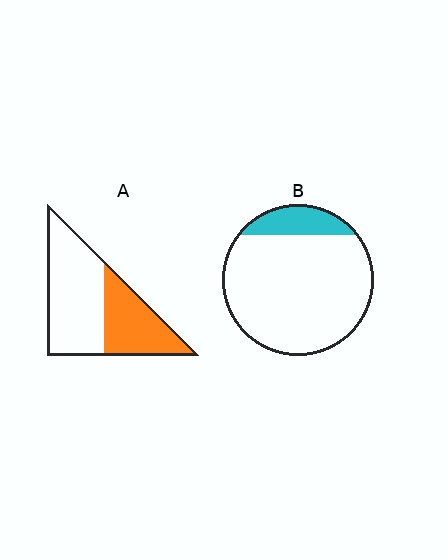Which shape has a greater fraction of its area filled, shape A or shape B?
Shape A.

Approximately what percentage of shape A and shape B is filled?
A is approximately 40% and B is approximately 15%.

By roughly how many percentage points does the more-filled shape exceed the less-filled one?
By roughly 25 percentage points (A over B).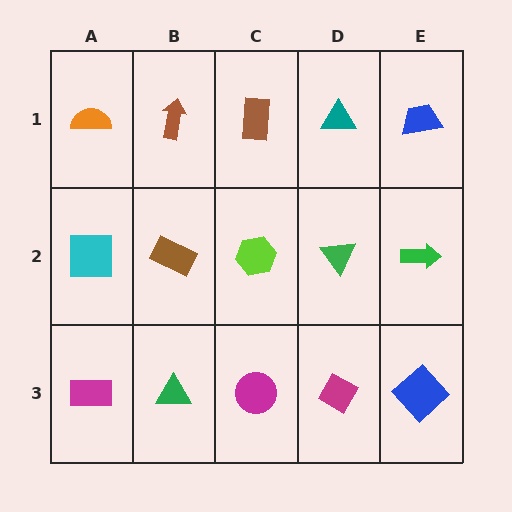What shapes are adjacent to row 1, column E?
A green arrow (row 2, column E), a teal triangle (row 1, column D).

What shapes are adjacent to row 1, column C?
A lime hexagon (row 2, column C), a brown arrow (row 1, column B), a teal triangle (row 1, column D).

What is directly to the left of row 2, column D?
A lime hexagon.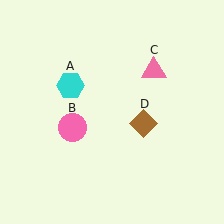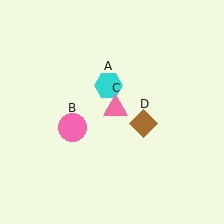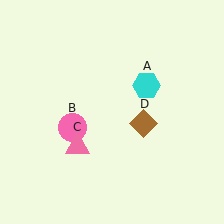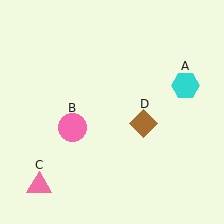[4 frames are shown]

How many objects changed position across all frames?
2 objects changed position: cyan hexagon (object A), pink triangle (object C).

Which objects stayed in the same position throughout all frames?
Pink circle (object B) and brown diamond (object D) remained stationary.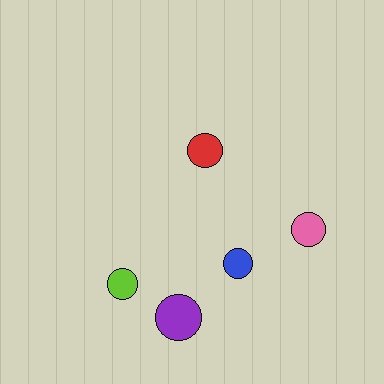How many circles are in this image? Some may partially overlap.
There are 5 circles.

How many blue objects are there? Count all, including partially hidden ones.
There is 1 blue object.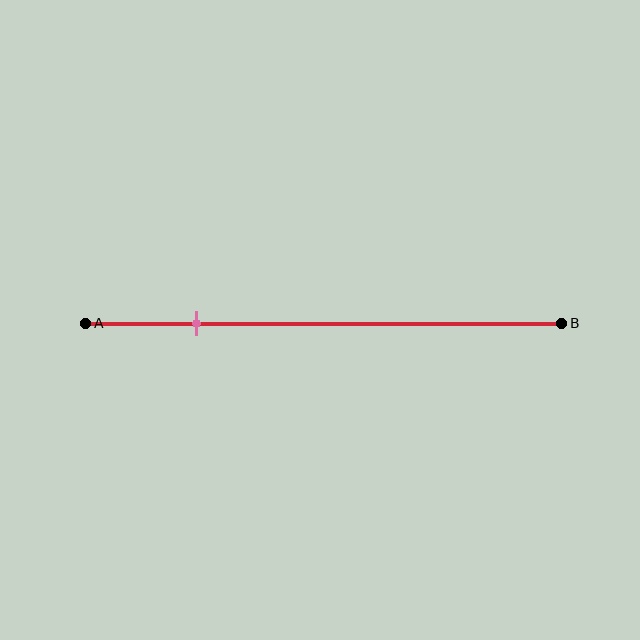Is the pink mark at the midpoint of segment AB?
No, the mark is at about 25% from A, not at the 50% midpoint.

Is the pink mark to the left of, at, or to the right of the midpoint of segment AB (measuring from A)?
The pink mark is to the left of the midpoint of segment AB.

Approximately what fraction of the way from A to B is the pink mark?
The pink mark is approximately 25% of the way from A to B.